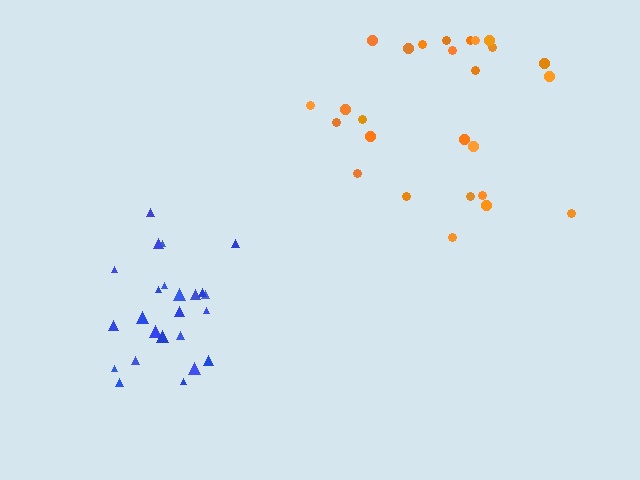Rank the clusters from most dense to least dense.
blue, orange.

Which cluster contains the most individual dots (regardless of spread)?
Orange (26).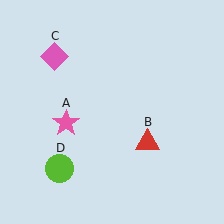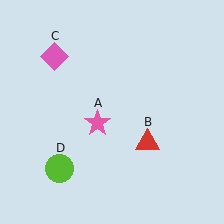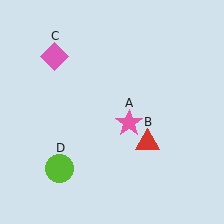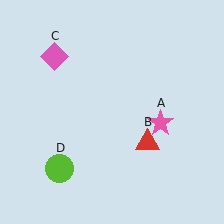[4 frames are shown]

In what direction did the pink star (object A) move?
The pink star (object A) moved right.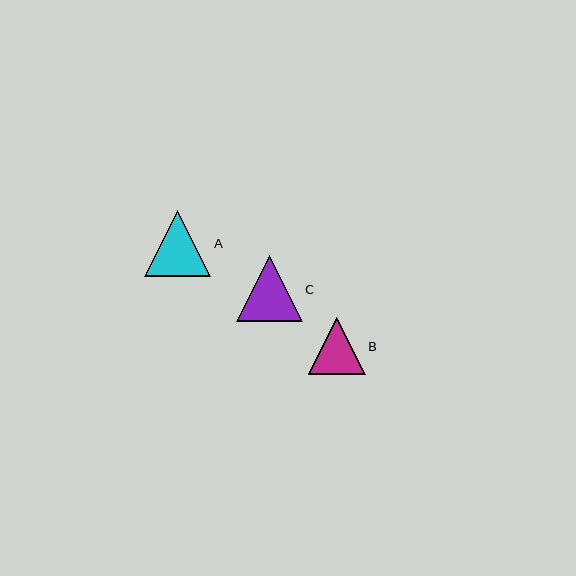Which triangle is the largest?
Triangle C is the largest with a size of approximately 66 pixels.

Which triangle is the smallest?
Triangle B is the smallest with a size of approximately 57 pixels.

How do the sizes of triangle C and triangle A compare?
Triangle C and triangle A are approximately the same size.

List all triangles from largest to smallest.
From largest to smallest: C, A, B.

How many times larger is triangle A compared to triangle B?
Triangle A is approximately 1.2 times the size of triangle B.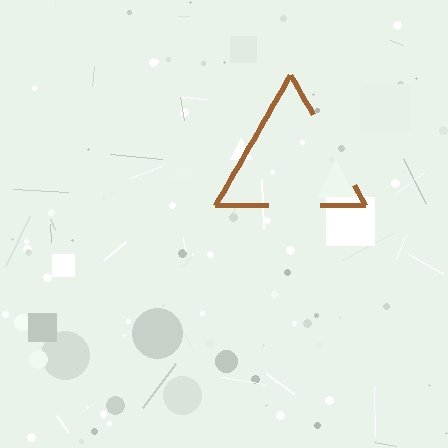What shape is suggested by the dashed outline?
The dashed outline suggests a triangle.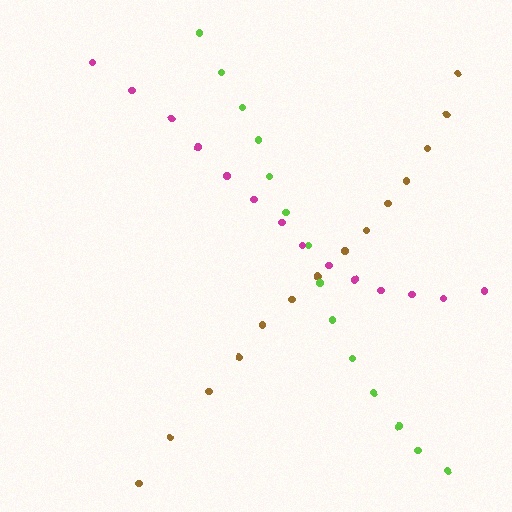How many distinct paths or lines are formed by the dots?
There are 3 distinct paths.